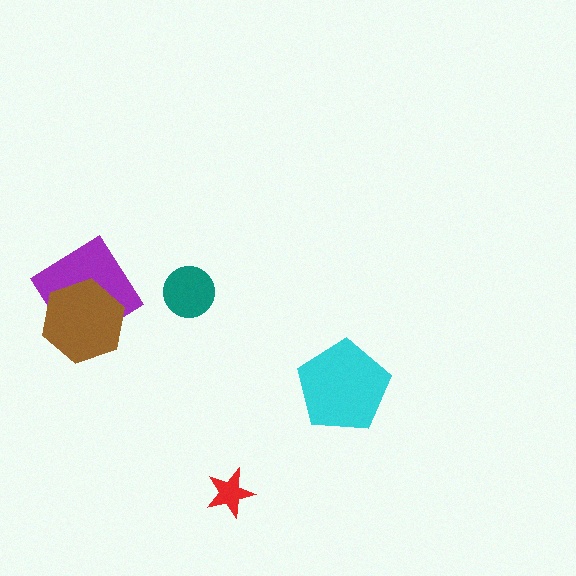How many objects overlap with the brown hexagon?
1 object overlaps with the brown hexagon.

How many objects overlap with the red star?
0 objects overlap with the red star.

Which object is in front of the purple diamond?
The brown hexagon is in front of the purple diamond.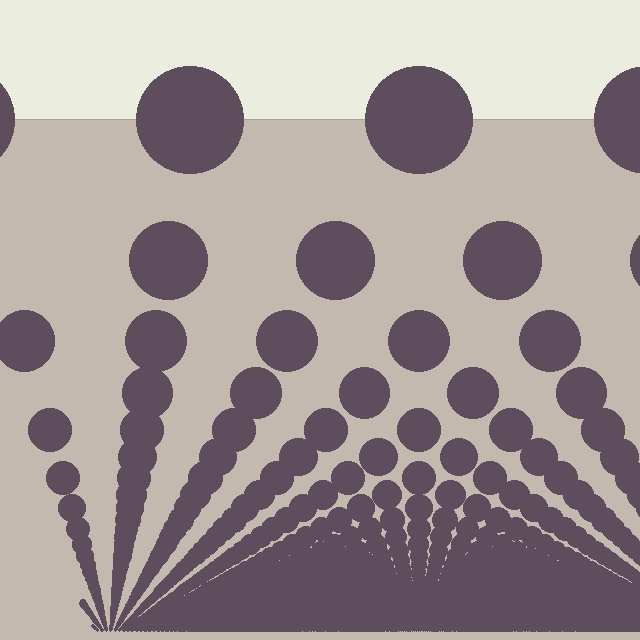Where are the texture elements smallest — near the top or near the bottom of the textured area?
Near the bottom.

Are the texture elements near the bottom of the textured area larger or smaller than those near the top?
Smaller. The gradient is inverted — elements near the bottom are smaller and denser.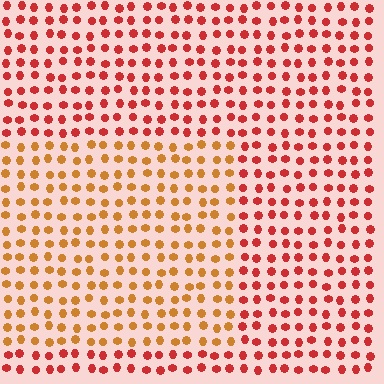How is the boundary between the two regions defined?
The boundary is defined purely by a slight shift in hue (about 33 degrees). Spacing, size, and orientation are identical on both sides.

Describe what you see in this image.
The image is filled with small red elements in a uniform arrangement. A rectangle-shaped region is visible where the elements are tinted to a slightly different hue, forming a subtle color boundary.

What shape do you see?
I see a rectangle.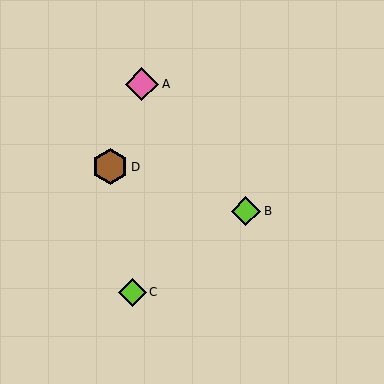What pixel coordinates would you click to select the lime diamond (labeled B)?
Click at (246, 211) to select the lime diamond B.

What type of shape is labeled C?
Shape C is a lime diamond.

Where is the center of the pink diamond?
The center of the pink diamond is at (142, 84).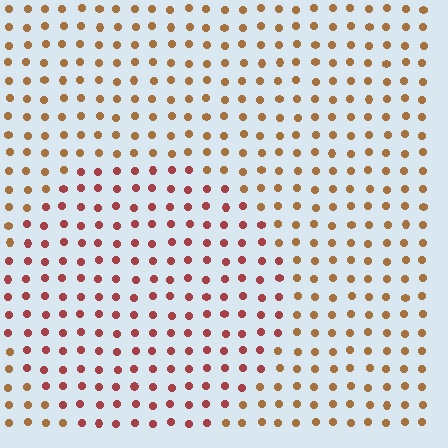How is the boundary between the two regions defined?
The boundary is defined purely by a slight shift in hue (about 34 degrees). Spacing, size, and orientation are identical on both sides.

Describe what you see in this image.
The image is filled with small brown elements in a uniform arrangement. A circle-shaped region is visible where the elements are tinted to a slightly different hue, forming a subtle color boundary.